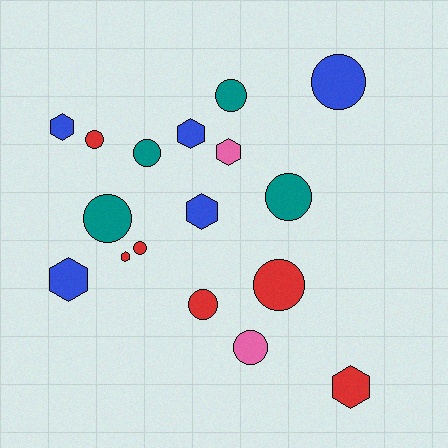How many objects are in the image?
There are 17 objects.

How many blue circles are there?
There is 1 blue circle.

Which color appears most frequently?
Red, with 6 objects.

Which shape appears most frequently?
Circle, with 10 objects.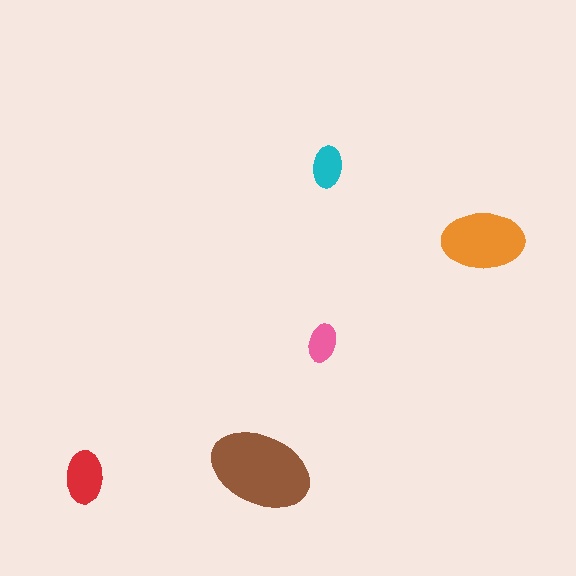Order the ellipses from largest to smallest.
the brown one, the orange one, the red one, the cyan one, the pink one.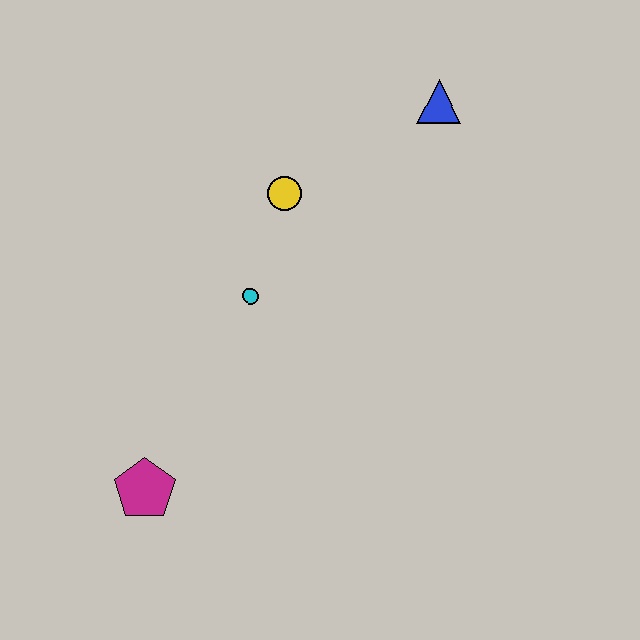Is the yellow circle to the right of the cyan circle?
Yes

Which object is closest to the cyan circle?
The yellow circle is closest to the cyan circle.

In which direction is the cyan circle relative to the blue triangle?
The cyan circle is below the blue triangle.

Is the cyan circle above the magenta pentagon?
Yes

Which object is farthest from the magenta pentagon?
The blue triangle is farthest from the magenta pentagon.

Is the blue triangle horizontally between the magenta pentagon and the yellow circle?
No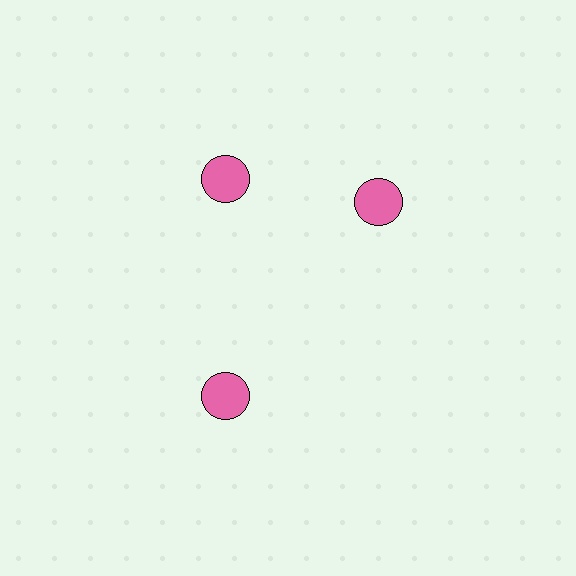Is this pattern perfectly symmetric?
No. The 3 pink circles are arranged in a ring, but one element near the 3 o'clock position is rotated out of alignment along the ring, breaking the 3-fold rotational symmetry.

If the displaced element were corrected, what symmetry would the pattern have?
It would have 3-fold rotational symmetry — the pattern would map onto itself every 120 degrees.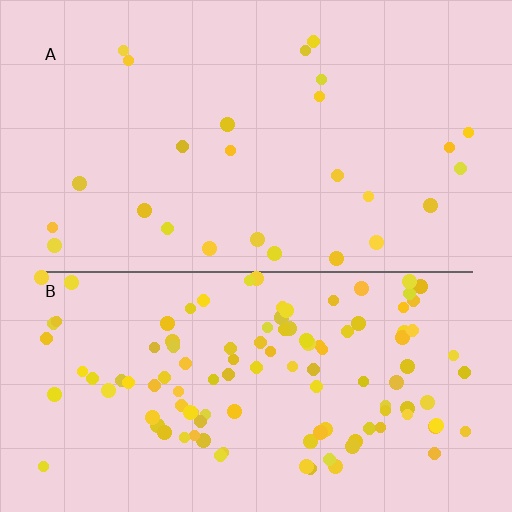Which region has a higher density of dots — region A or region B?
B (the bottom).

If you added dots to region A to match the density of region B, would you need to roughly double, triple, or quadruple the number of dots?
Approximately quadruple.